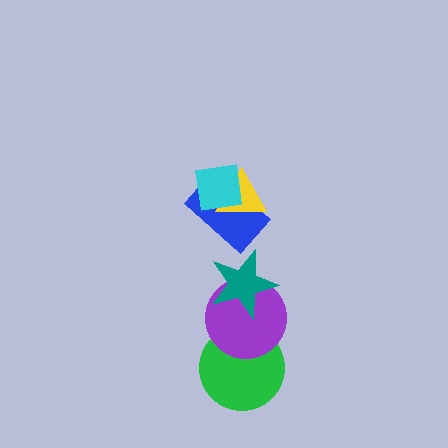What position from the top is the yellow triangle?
The yellow triangle is 2nd from the top.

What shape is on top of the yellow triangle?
The cyan square is on top of the yellow triangle.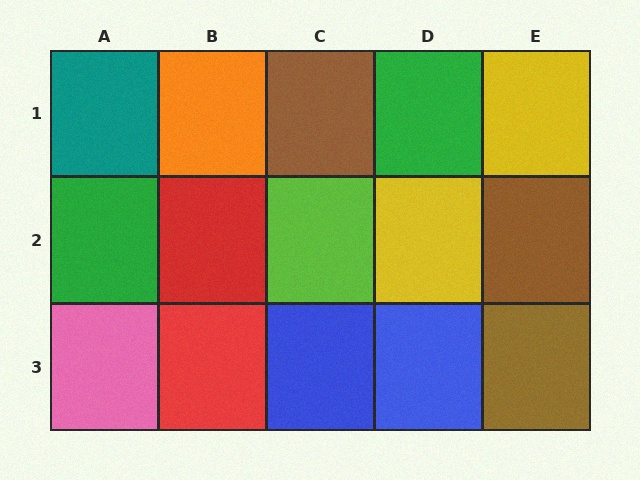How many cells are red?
2 cells are red.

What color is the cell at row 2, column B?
Red.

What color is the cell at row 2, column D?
Yellow.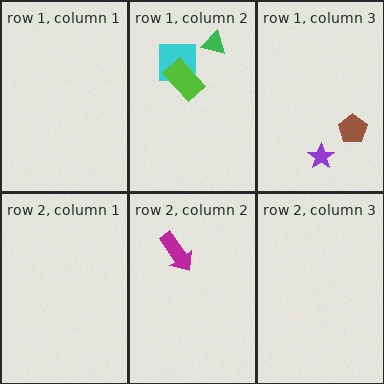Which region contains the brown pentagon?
The row 1, column 3 region.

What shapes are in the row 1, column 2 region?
The cyan square, the green triangle, the lime rectangle.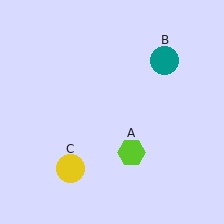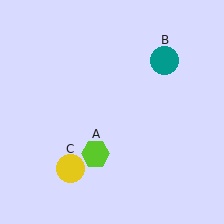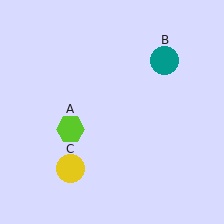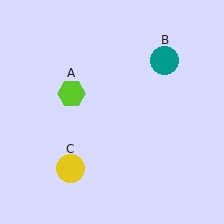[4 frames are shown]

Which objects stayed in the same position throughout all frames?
Teal circle (object B) and yellow circle (object C) remained stationary.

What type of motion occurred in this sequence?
The lime hexagon (object A) rotated clockwise around the center of the scene.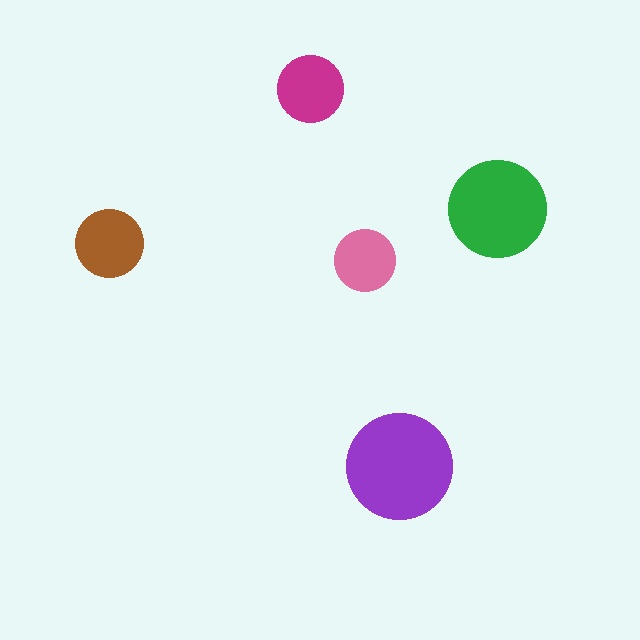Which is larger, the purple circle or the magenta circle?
The purple one.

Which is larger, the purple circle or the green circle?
The purple one.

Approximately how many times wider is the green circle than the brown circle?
About 1.5 times wider.